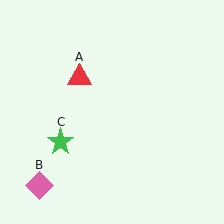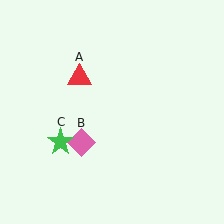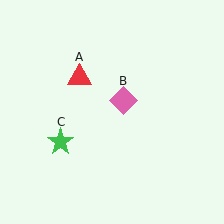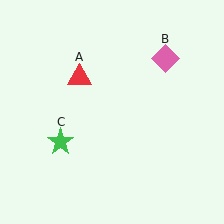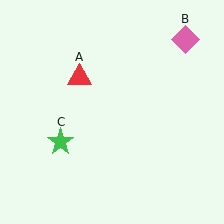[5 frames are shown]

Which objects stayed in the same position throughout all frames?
Red triangle (object A) and green star (object C) remained stationary.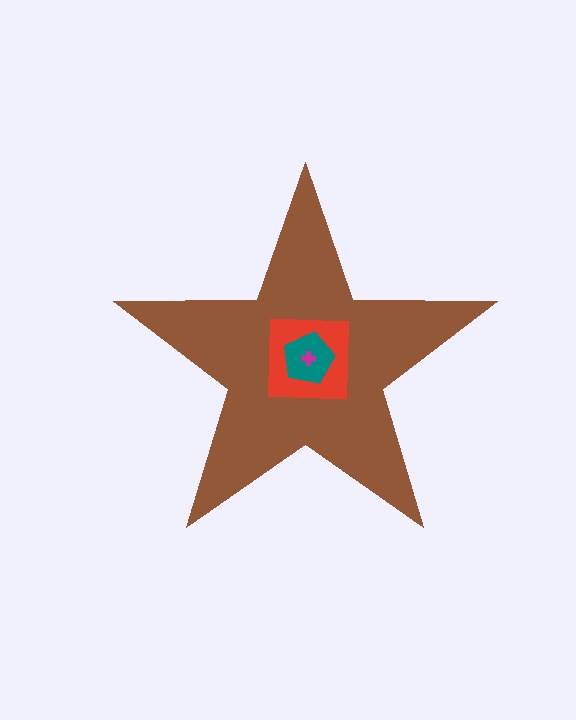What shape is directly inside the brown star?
The red square.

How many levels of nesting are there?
4.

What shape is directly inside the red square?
The teal pentagon.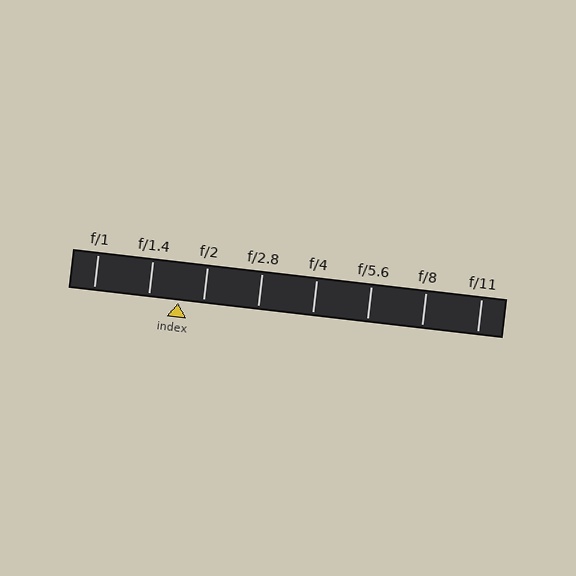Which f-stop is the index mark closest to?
The index mark is closest to f/2.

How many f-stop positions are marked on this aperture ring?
There are 8 f-stop positions marked.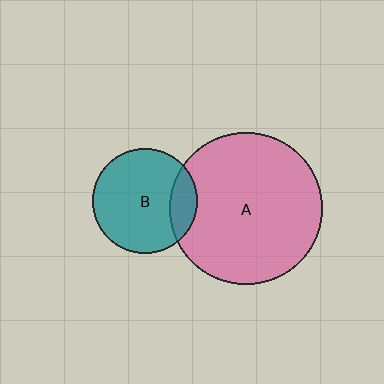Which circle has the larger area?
Circle A (pink).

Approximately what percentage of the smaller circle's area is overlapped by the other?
Approximately 15%.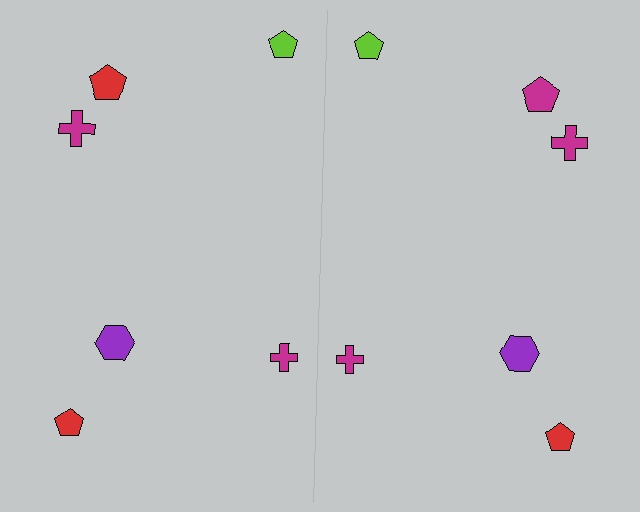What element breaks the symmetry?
The magenta pentagon on the right side breaks the symmetry — its mirror counterpart is red.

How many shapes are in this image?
There are 12 shapes in this image.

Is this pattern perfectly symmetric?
No, the pattern is not perfectly symmetric. The magenta pentagon on the right side breaks the symmetry — its mirror counterpart is red.